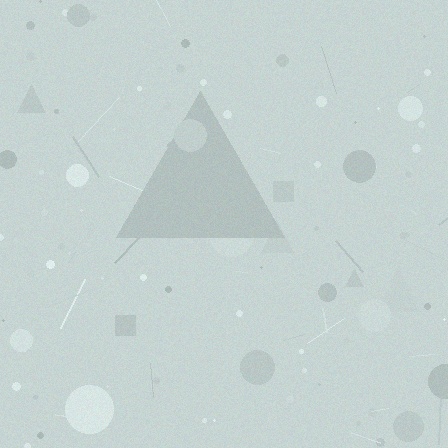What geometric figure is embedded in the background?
A triangle is embedded in the background.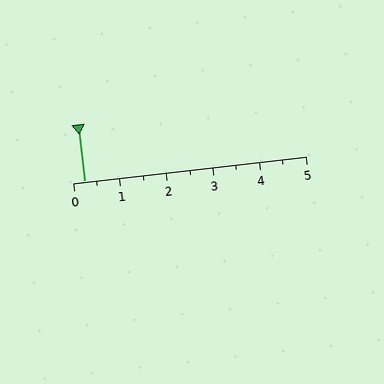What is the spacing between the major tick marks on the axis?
The major ticks are spaced 1 apart.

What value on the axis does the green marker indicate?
The marker indicates approximately 0.2.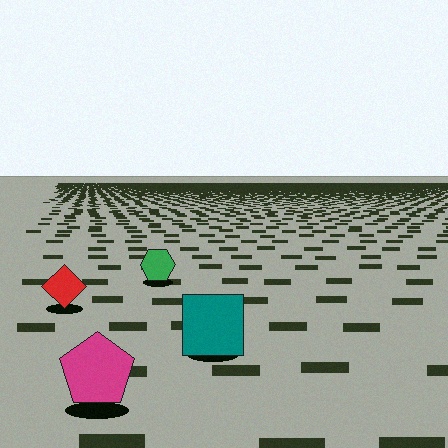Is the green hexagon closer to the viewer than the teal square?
No. The teal square is closer — you can tell from the texture gradient: the ground texture is coarser near it.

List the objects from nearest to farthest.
From nearest to farthest: the magenta pentagon, the teal square, the red diamond, the green hexagon.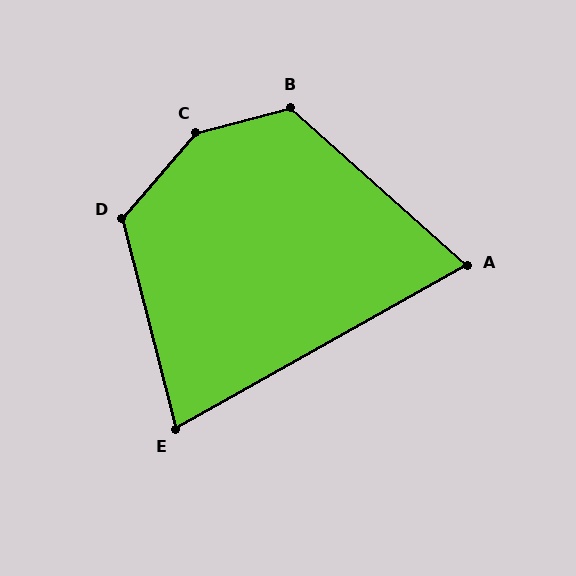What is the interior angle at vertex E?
Approximately 75 degrees (acute).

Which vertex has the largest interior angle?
C, at approximately 146 degrees.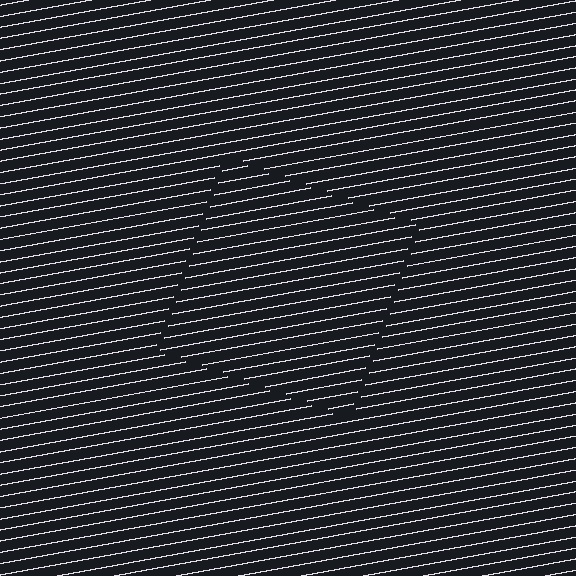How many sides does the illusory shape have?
4 sides — the line-ends trace a square.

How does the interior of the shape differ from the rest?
The interior of the shape contains the same grating, shifted by half a period — the contour is defined by the phase discontinuity where line-ends from the inner and outer gratings abut.